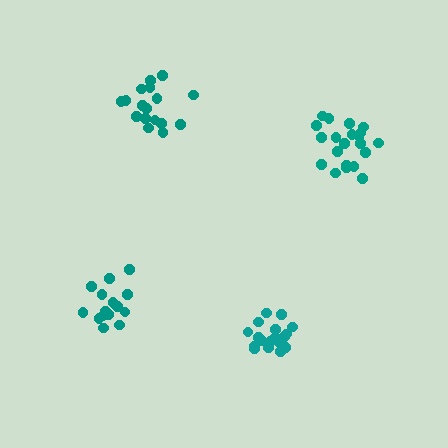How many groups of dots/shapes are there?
There are 4 groups.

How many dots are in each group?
Group 1: 18 dots, Group 2: 16 dots, Group 3: 19 dots, Group 4: 21 dots (74 total).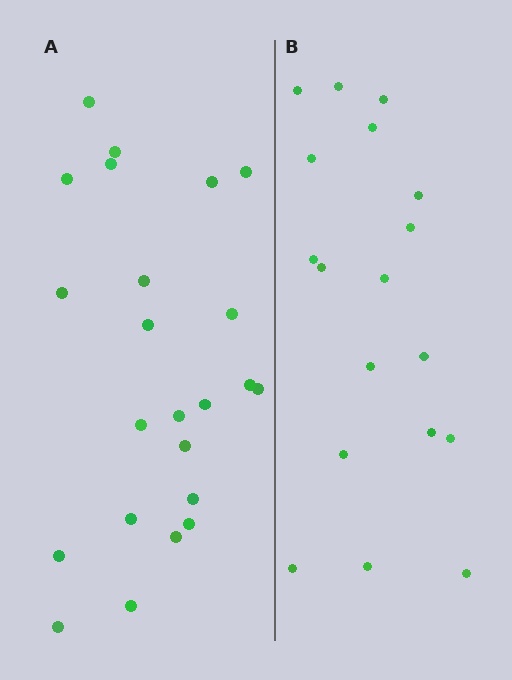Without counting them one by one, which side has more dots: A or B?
Region A (the left region) has more dots.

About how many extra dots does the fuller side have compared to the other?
Region A has about 5 more dots than region B.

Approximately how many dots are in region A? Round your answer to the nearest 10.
About 20 dots. (The exact count is 23, which rounds to 20.)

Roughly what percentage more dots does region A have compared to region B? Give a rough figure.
About 30% more.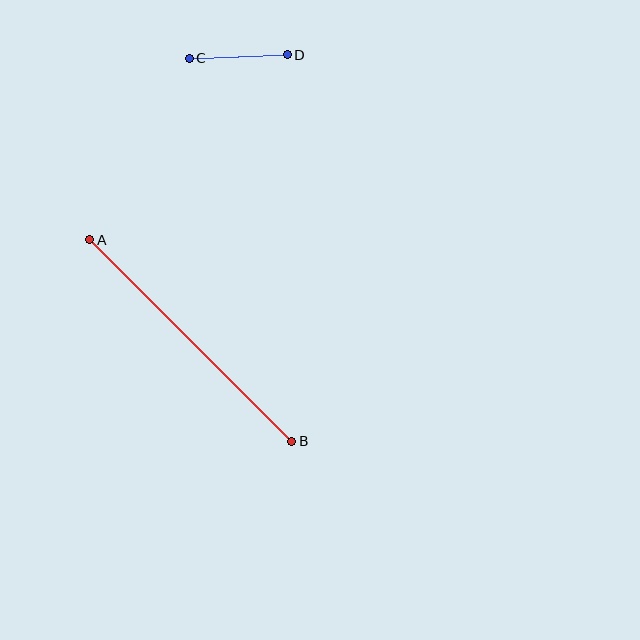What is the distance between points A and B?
The distance is approximately 285 pixels.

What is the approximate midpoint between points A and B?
The midpoint is at approximately (191, 340) pixels.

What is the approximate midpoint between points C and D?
The midpoint is at approximately (238, 57) pixels.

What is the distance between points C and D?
The distance is approximately 98 pixels.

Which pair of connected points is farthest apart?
Points A and B are farthest apart.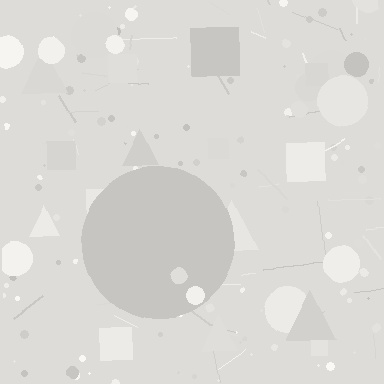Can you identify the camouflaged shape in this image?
The camouflaged shape is a circle.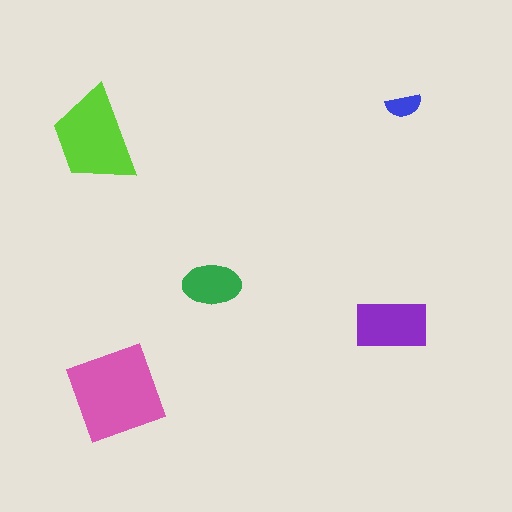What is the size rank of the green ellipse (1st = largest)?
4th.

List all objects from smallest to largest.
The blue semicircle, the green ellipse, the purple rectangle, the lime trapezoid, the pink diamond.